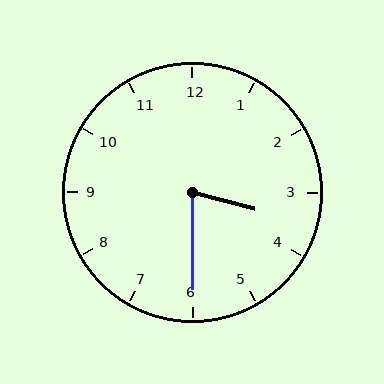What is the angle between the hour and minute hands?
Approximately 75 degrees.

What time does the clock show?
3:30.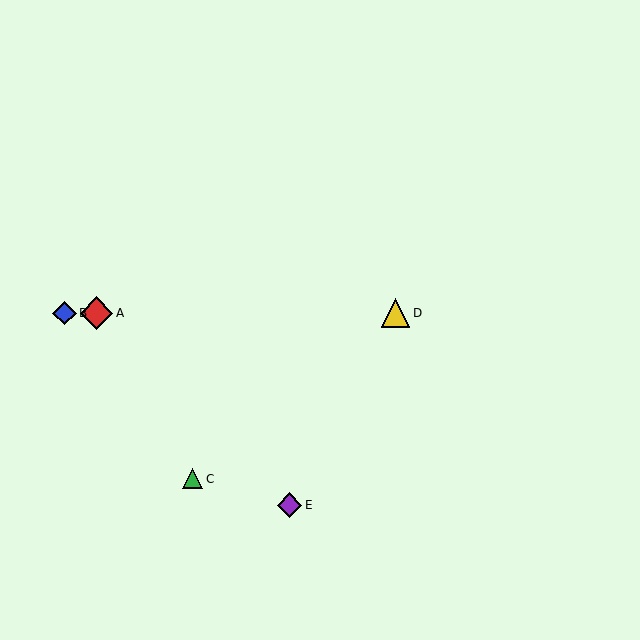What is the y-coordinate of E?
Object E is at y≈505.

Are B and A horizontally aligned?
Yes, both are at y≈313.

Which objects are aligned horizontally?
Objects A, B, D are aligned horizontally.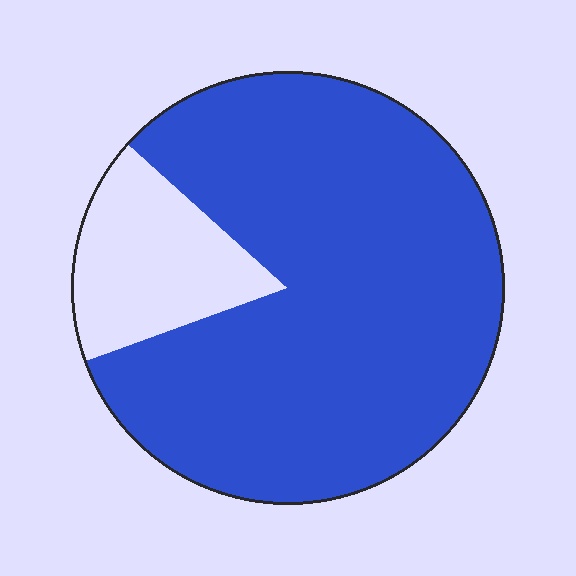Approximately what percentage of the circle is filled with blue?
Approximately 85%.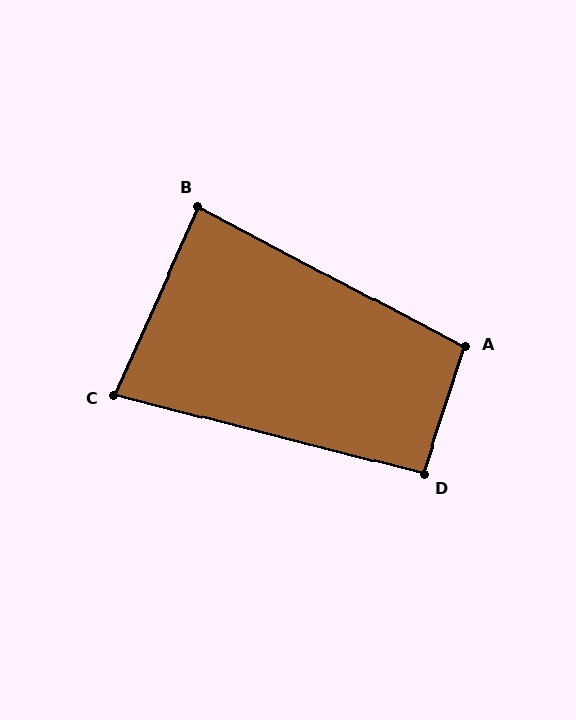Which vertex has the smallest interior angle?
C, at approximately 80 degrees.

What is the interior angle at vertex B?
Approximately 86 degrees (approximately right).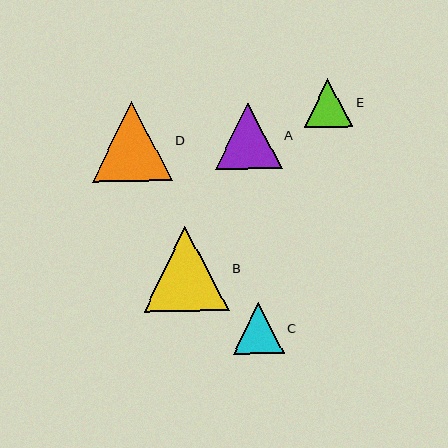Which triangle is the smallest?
Triangle E is the smallest with a size of approximately 48 pixels.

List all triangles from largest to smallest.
From largest to smallest: B, D, A, C, E.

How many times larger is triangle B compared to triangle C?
Triangle B is approximately 1.7 times the size of triangle C.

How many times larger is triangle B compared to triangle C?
Triangle B is approximately 1.7 times the size of triangle C.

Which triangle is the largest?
Triangle B is the largest with a size of approximately 85 pixels.